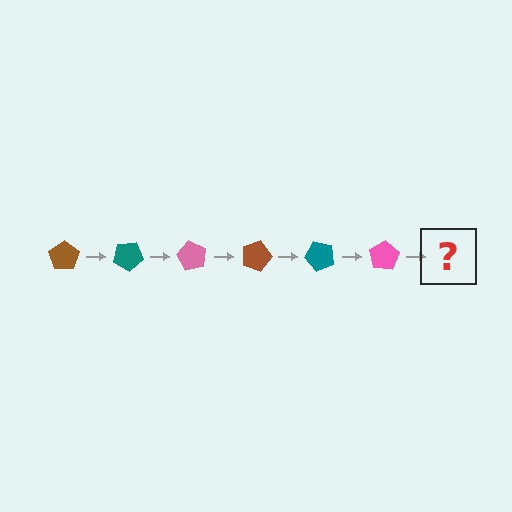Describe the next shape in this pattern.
It should be a brown pentagon, rotated 180 degrees from the start.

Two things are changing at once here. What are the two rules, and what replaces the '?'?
The two rules are that it rotates 30 degrees each step and the color cycles through brown, teal, and pink. The '?' should be a brown pentagon, rotated 180 degrees from the start.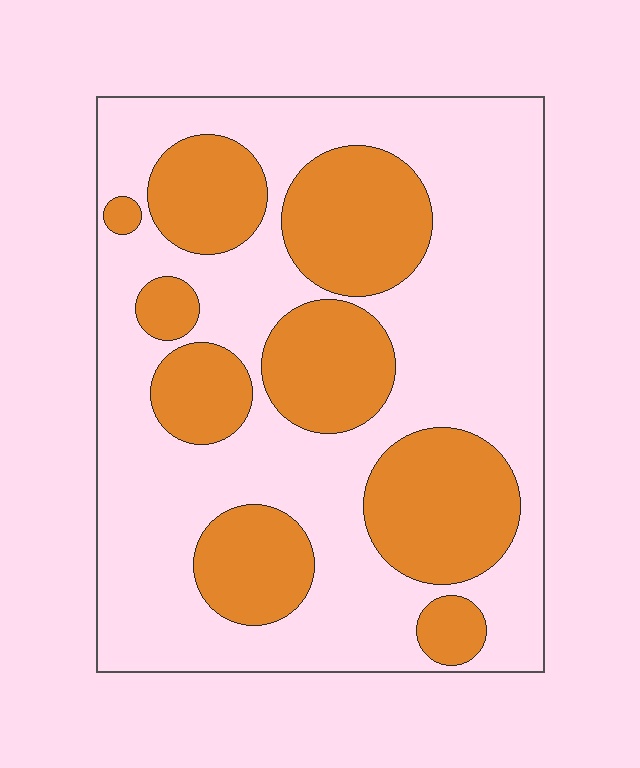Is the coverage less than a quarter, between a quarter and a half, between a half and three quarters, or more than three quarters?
Between a quarter and a half.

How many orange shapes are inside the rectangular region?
9.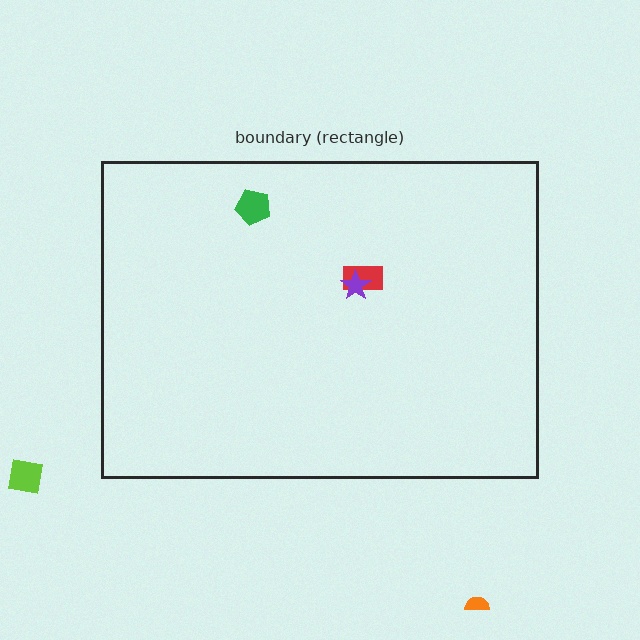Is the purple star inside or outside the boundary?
Inside.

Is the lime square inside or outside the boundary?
Outside.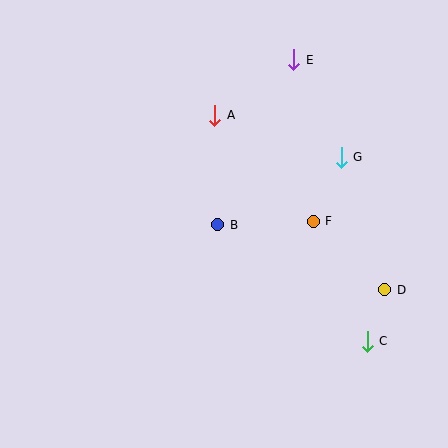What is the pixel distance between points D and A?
The distance between D and A is 243 pixels.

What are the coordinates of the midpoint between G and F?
The midpoint between G and F is at (327, 189).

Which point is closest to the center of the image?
Point B at (218, 225) is closest to the center.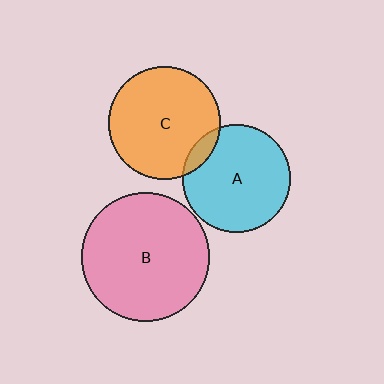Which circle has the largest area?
Circle B (pink).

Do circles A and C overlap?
Yes.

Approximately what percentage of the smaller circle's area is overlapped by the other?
Approximately 10%.